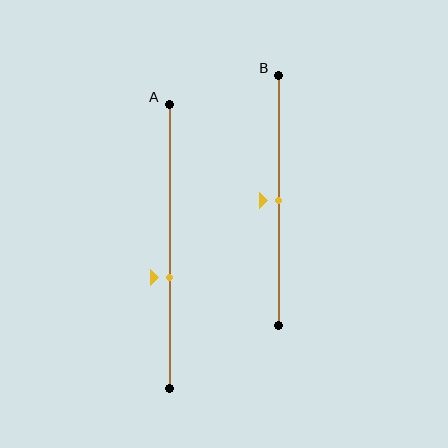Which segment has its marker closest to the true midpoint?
Segment B has its marker closest to the true midpoint.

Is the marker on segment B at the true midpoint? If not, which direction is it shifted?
Yes, the marker on segment B is at the true midpoint.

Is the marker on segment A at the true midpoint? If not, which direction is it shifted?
No, the marker on segment A is shifted downward by about 11% of the segment length.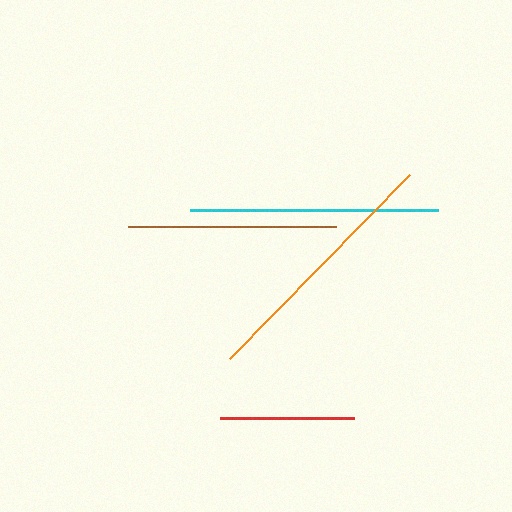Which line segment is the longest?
The orange line is the longest at approximately 257 pixels.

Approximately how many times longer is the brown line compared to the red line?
The brown line is approximately 1.6 times the length of the red line.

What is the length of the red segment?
The red segment is approximately 134 pixels long.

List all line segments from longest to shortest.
From longest to shortest: orange, cyan, brown, red.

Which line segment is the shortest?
The red line is the shortest at approximately 134 pixels.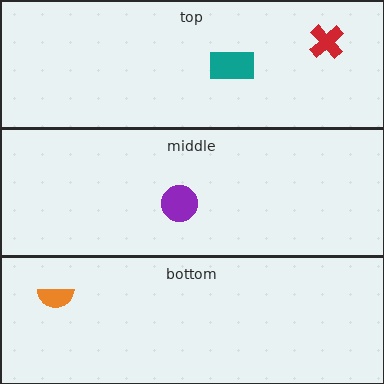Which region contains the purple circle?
The middle region.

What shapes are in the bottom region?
The orange semicircle.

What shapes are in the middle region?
The purple circle.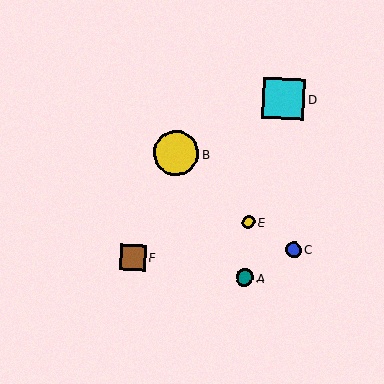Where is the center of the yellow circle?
The center of the yellow circle is at (176, 153).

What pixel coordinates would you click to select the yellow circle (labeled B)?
Click at (176, 153) to select the yellow circle B.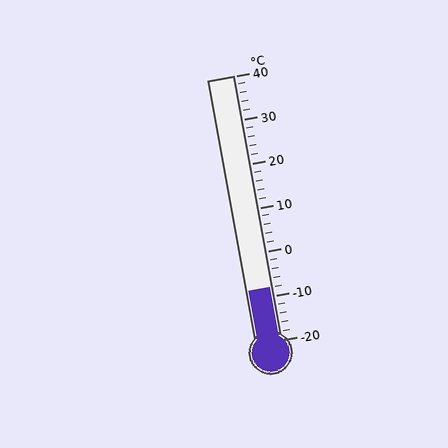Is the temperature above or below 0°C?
The temperature is below 0°C.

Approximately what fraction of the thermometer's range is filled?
The thermometer is filled to approximately 20% of its range.